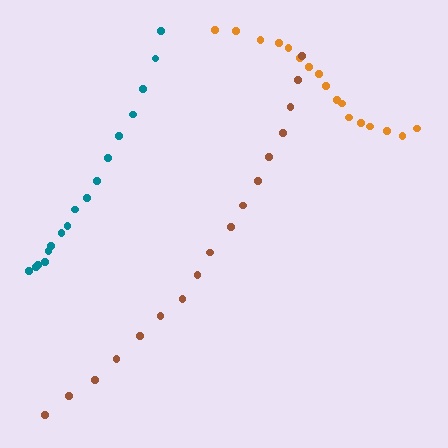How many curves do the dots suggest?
There are 3 distinct paths.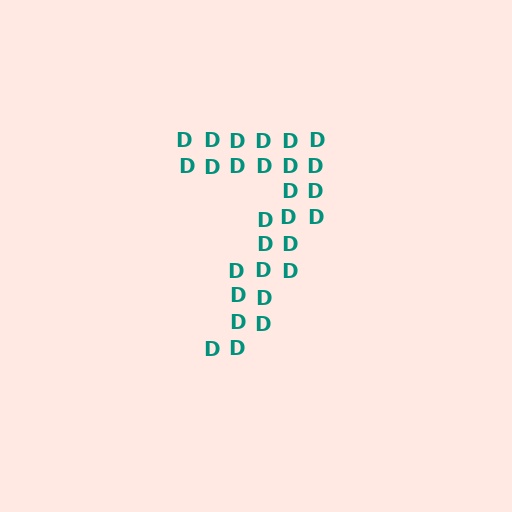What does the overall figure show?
The overall figure shows the digit 7.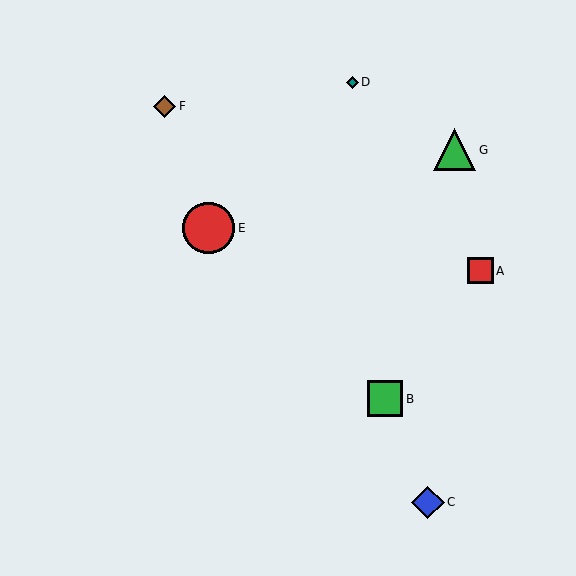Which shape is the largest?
The red circle (labeled E) is the largest.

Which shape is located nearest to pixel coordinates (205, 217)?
The red circle (labeled E) at (209, 228) is nearest to that location.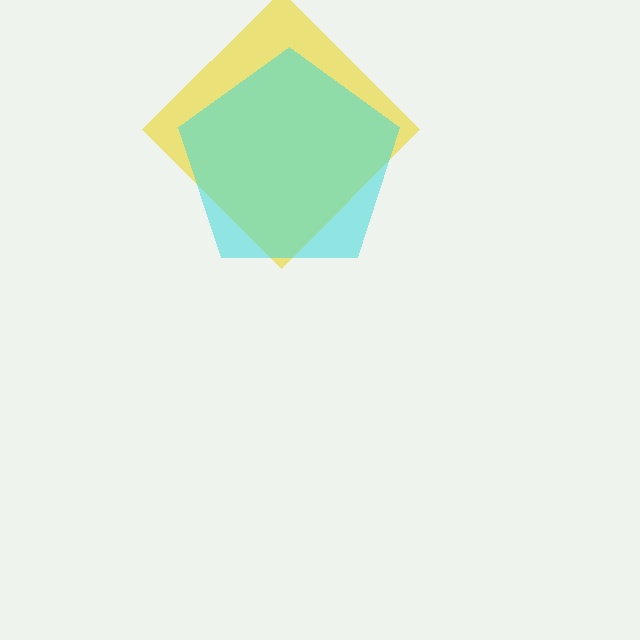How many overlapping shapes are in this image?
There are 2 overlapping shapes in the image.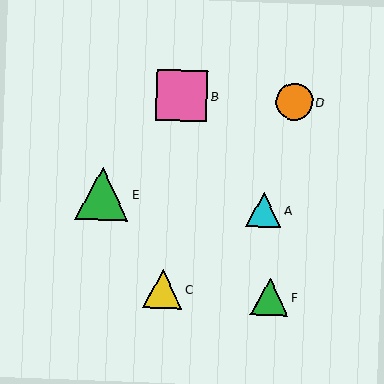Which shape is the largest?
The green triangle (labeled E) is the largest.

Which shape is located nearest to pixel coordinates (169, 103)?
The pink square (labeled B) at (181, 96) is nearest to that location.